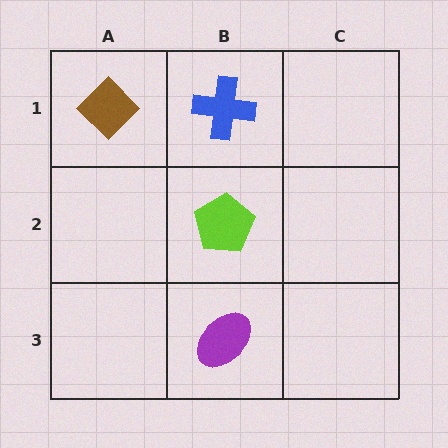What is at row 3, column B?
A purple ellipse.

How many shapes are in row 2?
1 shape.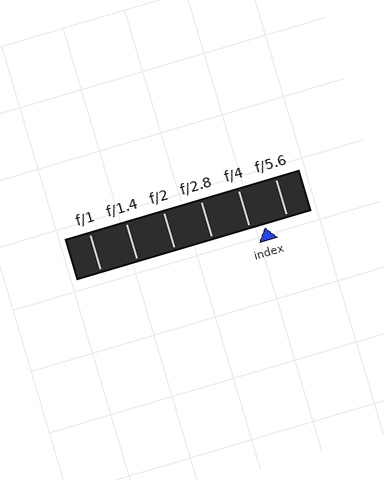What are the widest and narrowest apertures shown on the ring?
The widest aperture shown is f/1 and the narrowest is f/5.6.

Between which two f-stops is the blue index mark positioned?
The index mark is between f/4 and f/5.6.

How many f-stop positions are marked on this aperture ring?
There are 6 f-stop positions marked.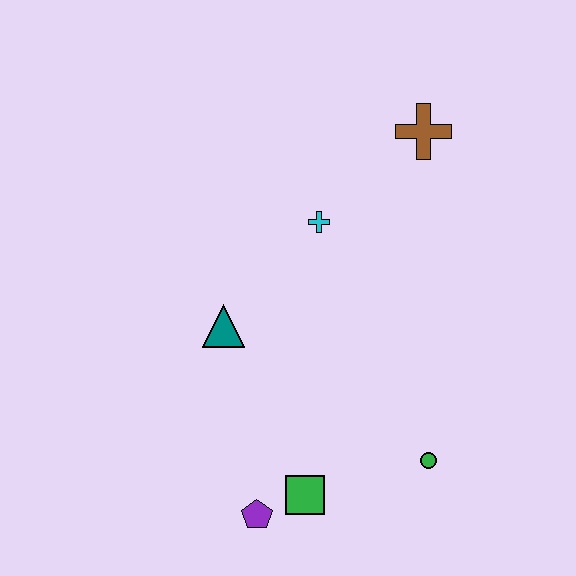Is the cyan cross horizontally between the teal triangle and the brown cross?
Yes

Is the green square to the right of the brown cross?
No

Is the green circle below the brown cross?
Yes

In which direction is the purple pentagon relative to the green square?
The purple pentagon is to the left of the green square.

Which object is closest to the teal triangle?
The cyan cross is closest to the teal triangle.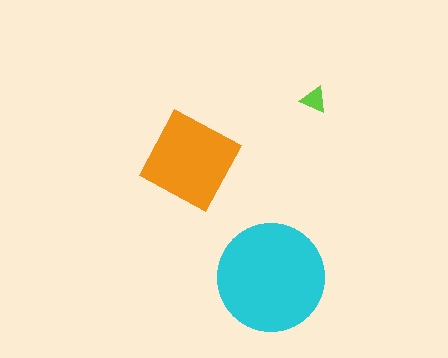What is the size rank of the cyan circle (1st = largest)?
1st.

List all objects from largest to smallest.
The cyan circle, the orange square, the lime triangle.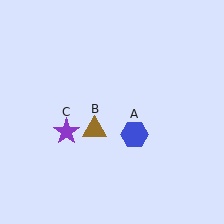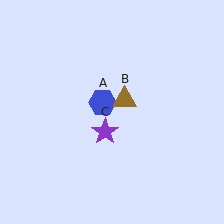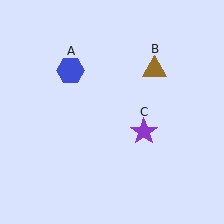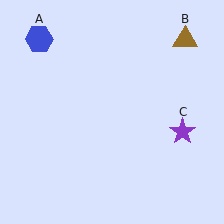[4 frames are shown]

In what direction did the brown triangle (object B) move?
The brown triangle (object B) moved up and to the right.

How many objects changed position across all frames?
3 objects changed position: blue hexagon (object A), brown triangle (object B), purple star (object C).